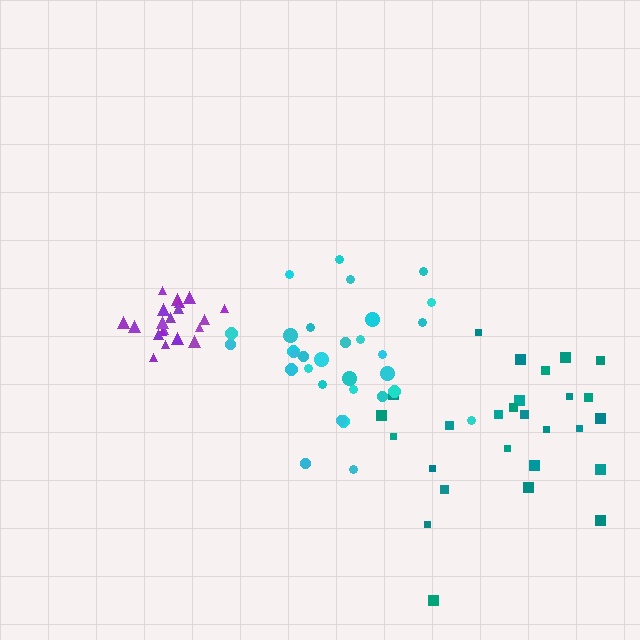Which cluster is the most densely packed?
Purple.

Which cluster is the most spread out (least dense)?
Teal.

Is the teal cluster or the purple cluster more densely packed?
Purple.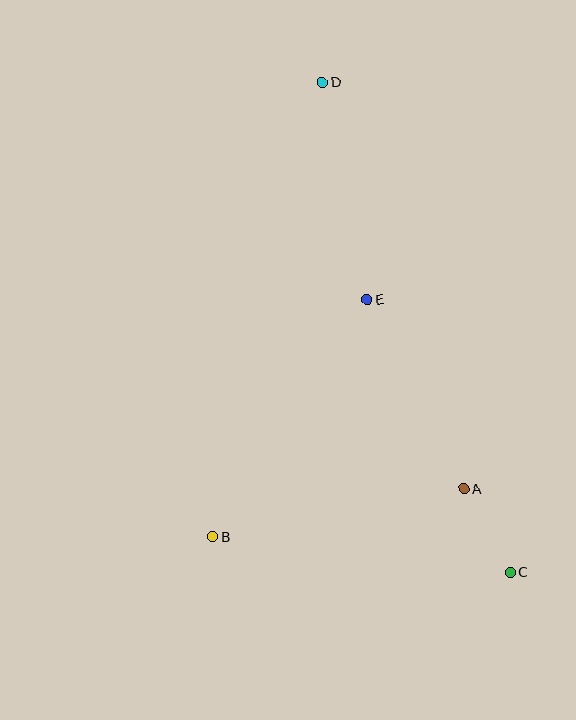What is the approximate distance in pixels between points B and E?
The distance between B and E is approximately 283 pixels.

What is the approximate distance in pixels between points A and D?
The distance between A and D is approximately 431 pixels.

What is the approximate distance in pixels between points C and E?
The distance between C and E is approximately 308 pixels.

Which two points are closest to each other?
Points A and C are closest to each other.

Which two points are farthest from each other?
Points C and D are farthest from each other.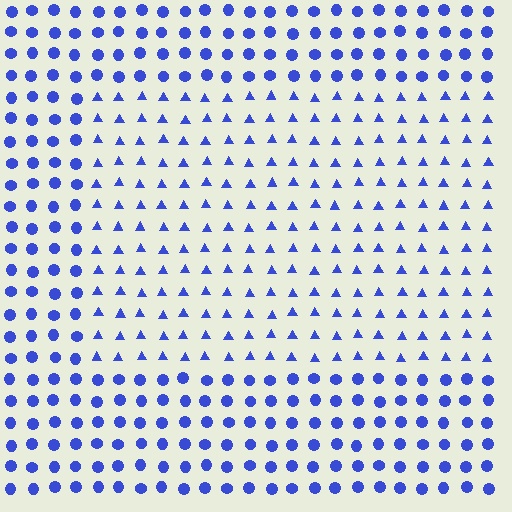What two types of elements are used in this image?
The image uses triangles inside the rectangle region and circles outside it.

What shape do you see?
I see a rectangle.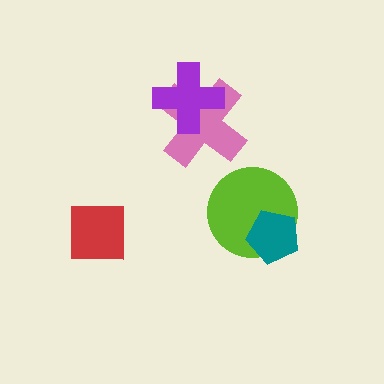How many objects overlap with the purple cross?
1 object overlaps with the purple cross.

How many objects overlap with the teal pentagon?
1 object overlaps with the teal pentagon.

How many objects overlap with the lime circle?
1 object overlaps with the lime circle.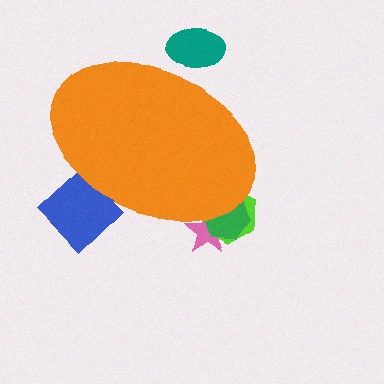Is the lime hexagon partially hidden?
Yes, the lime hexagon is partially hidden behind the orange ellipse.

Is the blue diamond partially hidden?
Yes, the blue diamond is partially hidden behind the orange ellipse.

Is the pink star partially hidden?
Yes, the pink star is partially hidden behind the orange ellipse.